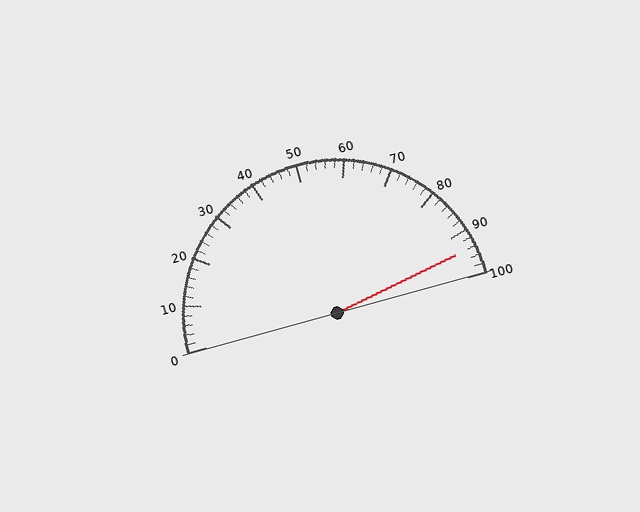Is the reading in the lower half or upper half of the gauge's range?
The reading is in the upper half of the range (0 to 100).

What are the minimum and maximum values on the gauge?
The gauge ranges from 0 to 100.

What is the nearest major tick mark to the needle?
The nearest major tick mark is 90.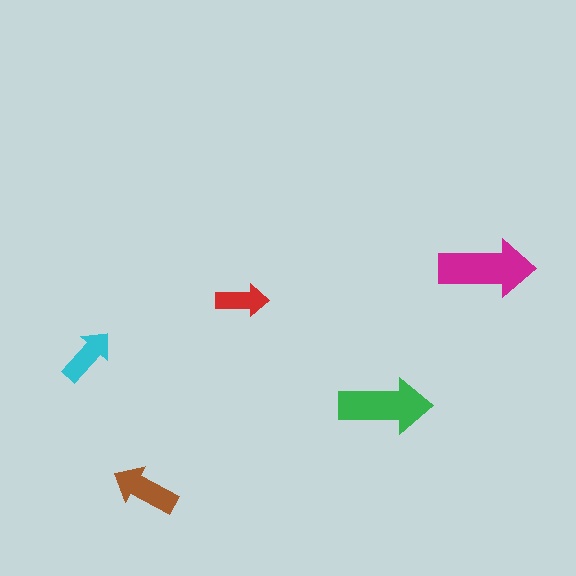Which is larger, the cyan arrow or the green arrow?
The green one.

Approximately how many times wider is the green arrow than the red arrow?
About 1.5 times wider.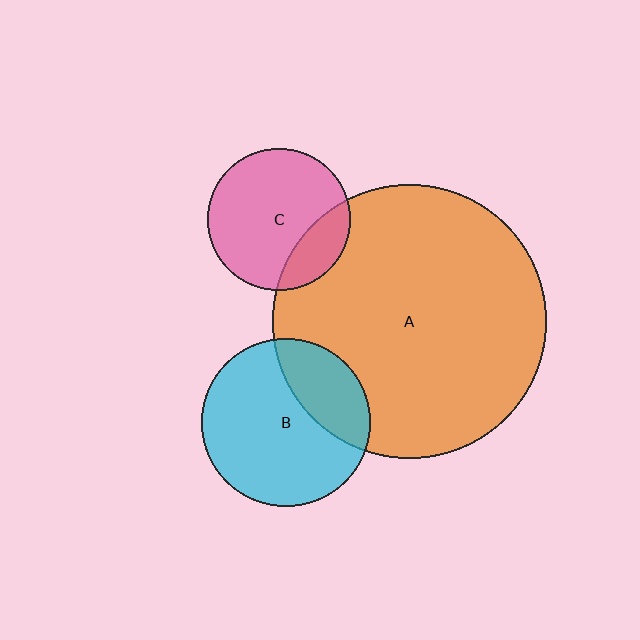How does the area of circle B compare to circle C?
Approximately 1.4 times.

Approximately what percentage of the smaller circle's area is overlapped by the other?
Approximately 30%.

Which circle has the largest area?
Circle A (orange).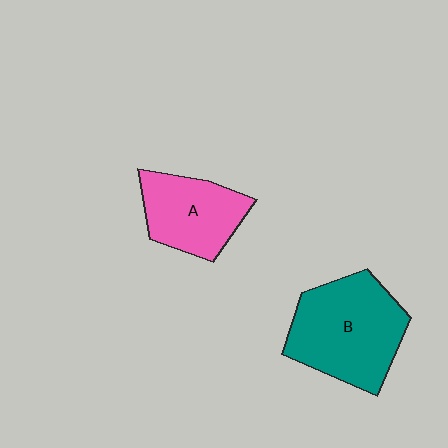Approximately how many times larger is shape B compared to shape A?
Approximately 1.5 times.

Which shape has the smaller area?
Shape A (pink).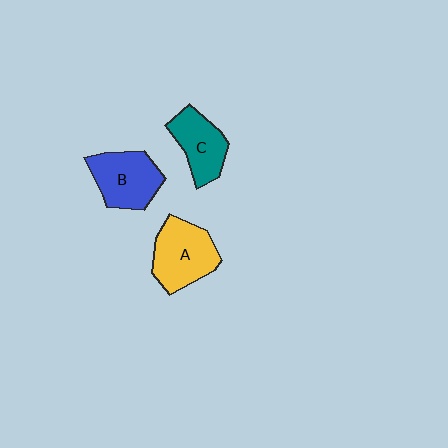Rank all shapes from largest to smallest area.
From largest to smallest: A (yellow), B (blue), C (teal).